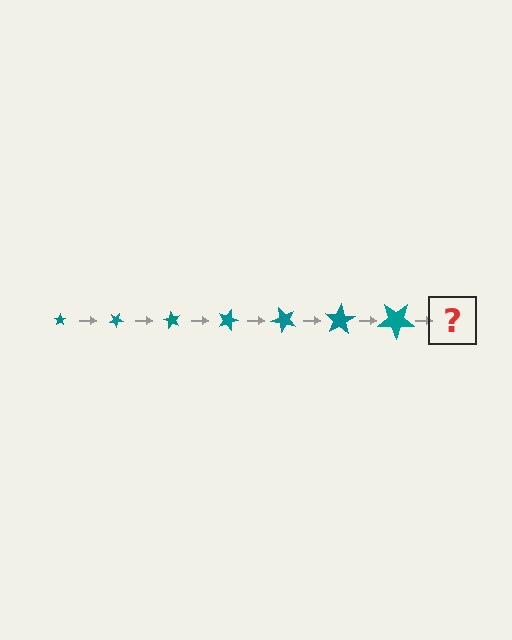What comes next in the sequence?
The next element should be a star, larger than the previous one and rotated 210 degrees from the start.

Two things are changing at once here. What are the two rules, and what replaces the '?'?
The two rules are that the star grows larger each step and it rotates 30 degrees each step. The '?' should be a star, larger than the previous one and rotated 210 degrees from the start.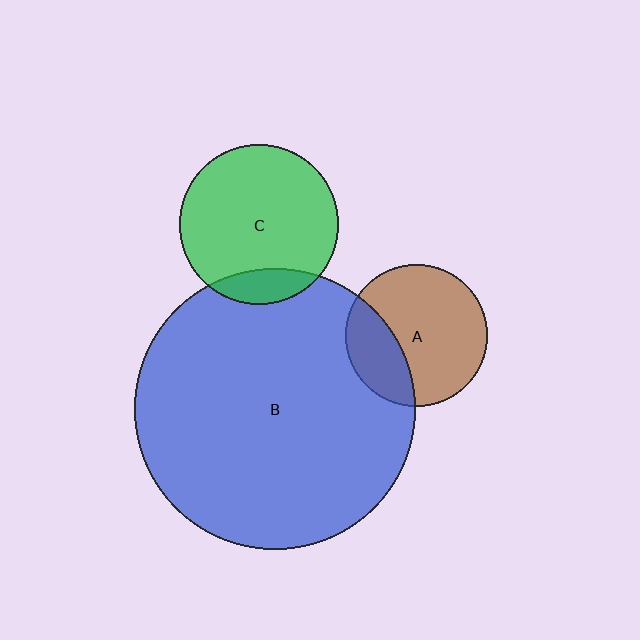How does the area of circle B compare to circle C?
Approximately 3.1 times.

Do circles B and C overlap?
Yes.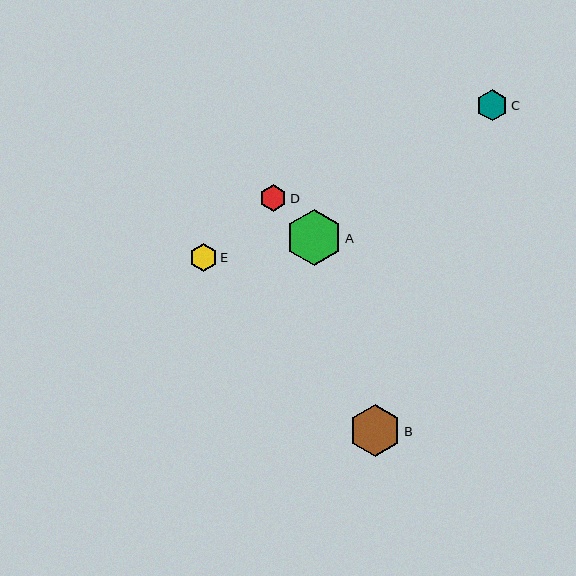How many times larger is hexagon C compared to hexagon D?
Hexagon C is approximately 1.2 times the size of hexagon D.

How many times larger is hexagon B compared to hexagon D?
Hexagon B is approximately 1.9 times the size of hexagon D.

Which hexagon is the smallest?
Hexagon D is the smallest with a size of approximately 27 pixels.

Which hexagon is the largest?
Hexagon A is the largest with a size of approximately 56 pixels.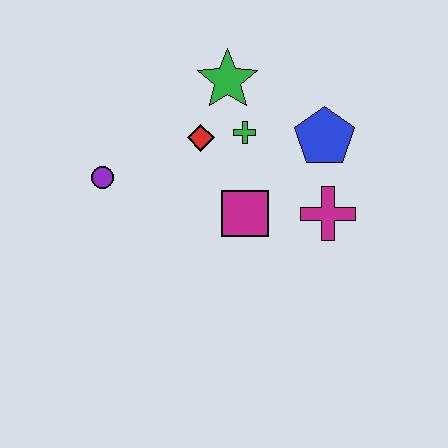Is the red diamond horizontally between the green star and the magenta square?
No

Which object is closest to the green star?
The green cross is closest to the green star.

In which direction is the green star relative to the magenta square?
The green star is above the magenta square.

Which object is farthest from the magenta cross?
The purple circle is farthest from the magenta cross.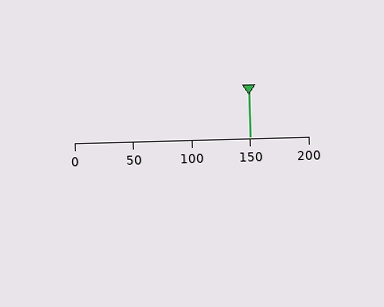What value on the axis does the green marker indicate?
The marker indicates approximately 150.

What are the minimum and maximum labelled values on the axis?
The axis runs from 0 to 200.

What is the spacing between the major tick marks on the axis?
The major ticks are spaced 50 apart.